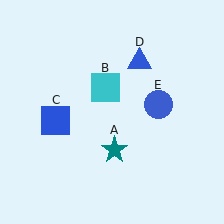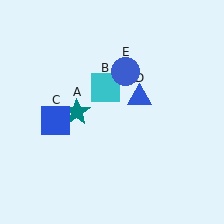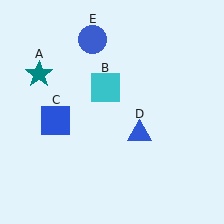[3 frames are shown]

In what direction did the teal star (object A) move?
The teal star (object A) moved up and to the left.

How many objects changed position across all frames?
3 objects changed position: teal star (object A), blue triangle (object D), blue circle (object E).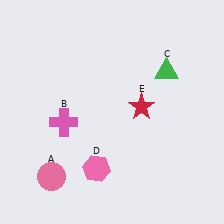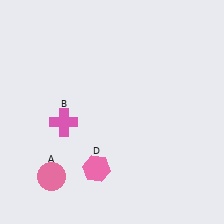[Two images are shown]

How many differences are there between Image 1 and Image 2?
There are 2 differences between the two images.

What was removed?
The red star (E), the green triangle (C) were removed in Image 2.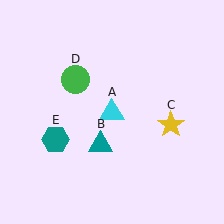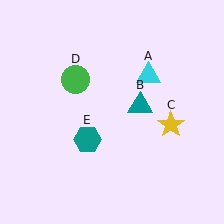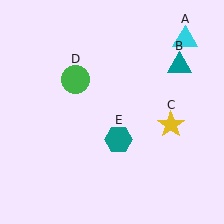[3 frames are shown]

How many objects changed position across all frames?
3 objects changed position: cyan triangle (object A), teal triangle (object B), teal hexagon (object E).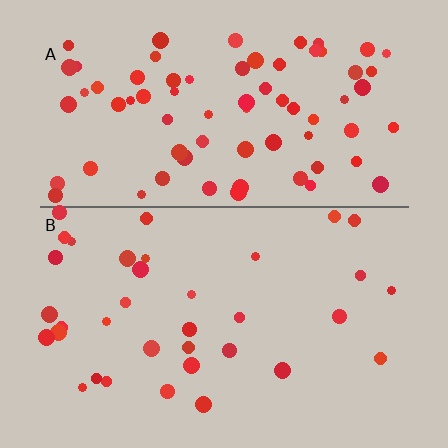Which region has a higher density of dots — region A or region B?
A (the top).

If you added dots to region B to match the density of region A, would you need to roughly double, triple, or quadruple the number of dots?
Approximately double.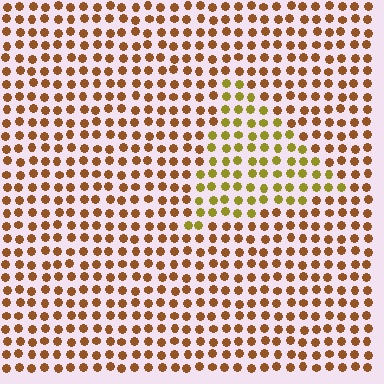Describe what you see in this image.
The image is filled with small brown elements in a uniform arrangement. A triangle-shaped region is visible where the elements are tinted to a slightly different hue, forming a subtle color boundary.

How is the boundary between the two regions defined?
The boundary is defined purely by a slight shift in hue (about 34 degrees). Spacing, size, and orientation are identical on both sides.